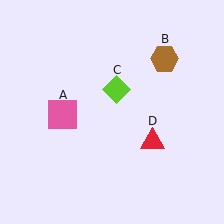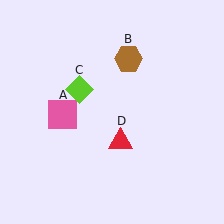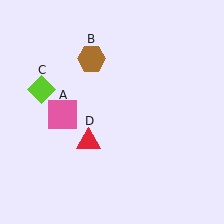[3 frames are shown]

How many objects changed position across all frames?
3 objects changed position: brown hexagon (object B), lime diamond (object C), red triangle (object D).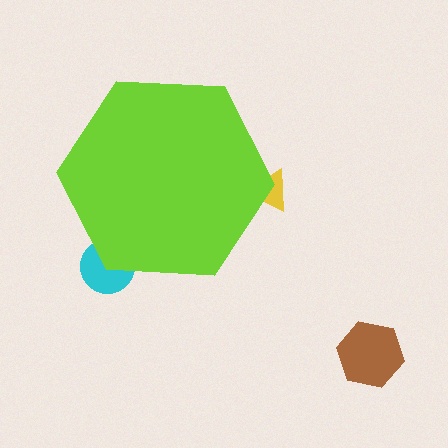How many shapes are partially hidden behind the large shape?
2 shapes are partially hidden.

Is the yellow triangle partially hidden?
Yes, the yellow triangle is partially hidden behind the lime hexagon.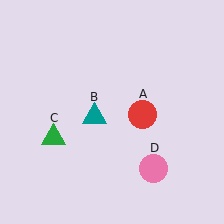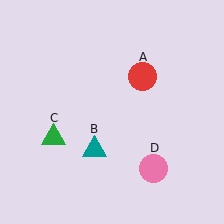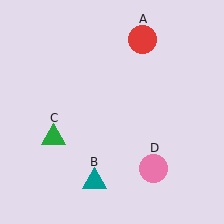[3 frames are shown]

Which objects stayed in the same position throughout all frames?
Green triangle (object C) and pink circle (object D) remained stationary.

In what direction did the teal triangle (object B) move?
The teal triangle (object B) moved down.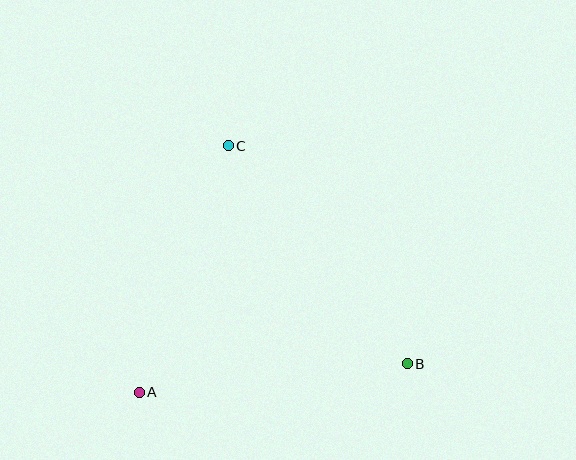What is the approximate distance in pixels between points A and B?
The distance between A and B is approximately 269 pixels.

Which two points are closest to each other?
Points A and C are closest to each other.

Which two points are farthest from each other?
Points B and C are farthest from each other.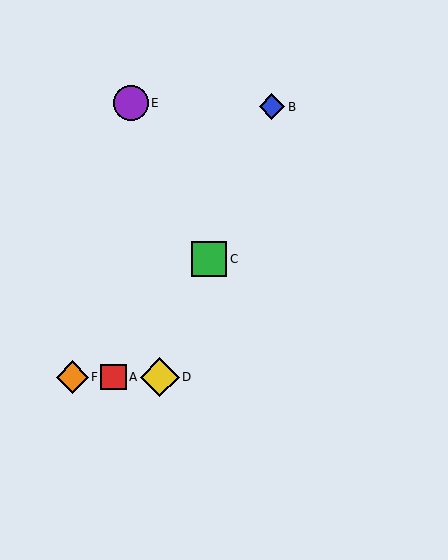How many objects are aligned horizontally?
3 objects (A, D, F) are aligned horizontally.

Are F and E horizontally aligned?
No, F is at y≈377 and E is at y≈103.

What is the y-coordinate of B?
Object B is at y≈107.